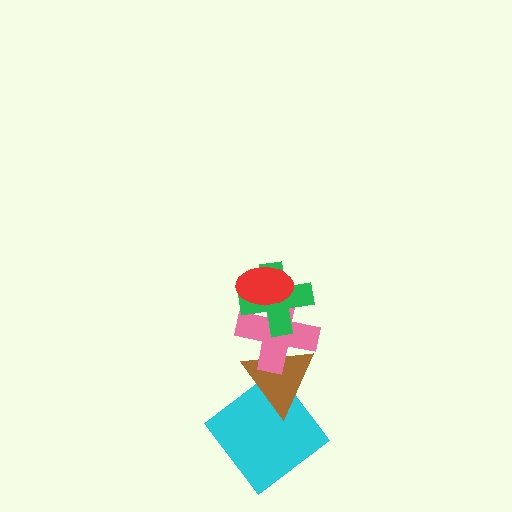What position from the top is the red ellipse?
The red ellipse is 1st from the top.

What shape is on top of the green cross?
The red ellipse is on top of the green cross.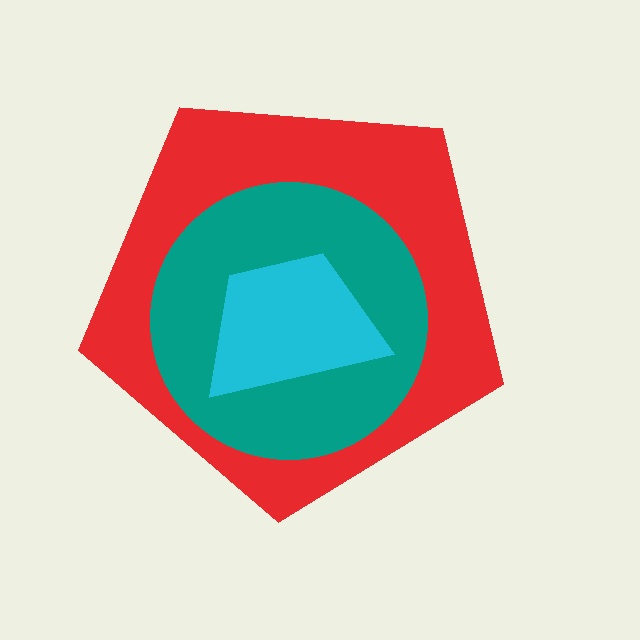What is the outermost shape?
The red pentagon.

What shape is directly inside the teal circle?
The cyan trapezoid.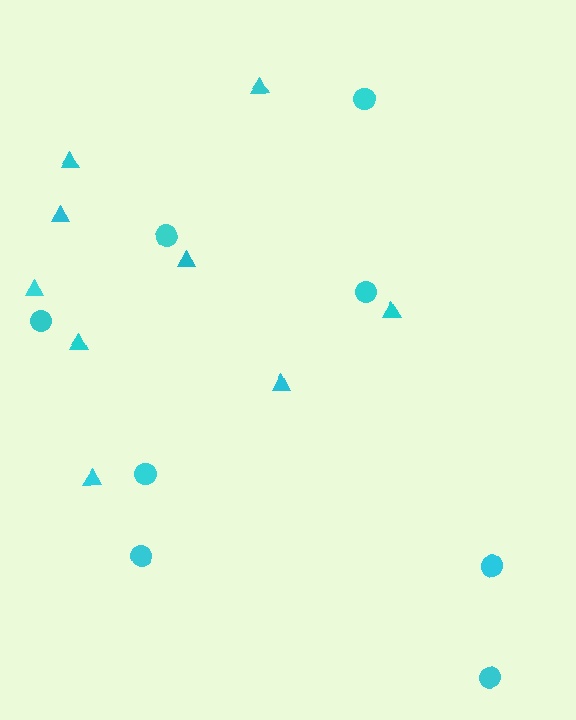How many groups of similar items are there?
There are 2 groups: one group of triangles (9) and one group of circles (8).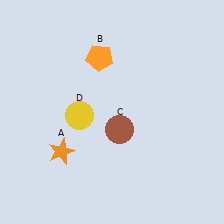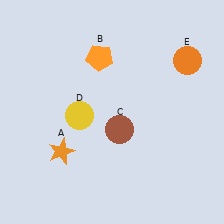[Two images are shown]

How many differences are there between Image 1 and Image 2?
There is 1 difference between the two images.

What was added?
An orange circle (E) was added in Image 2.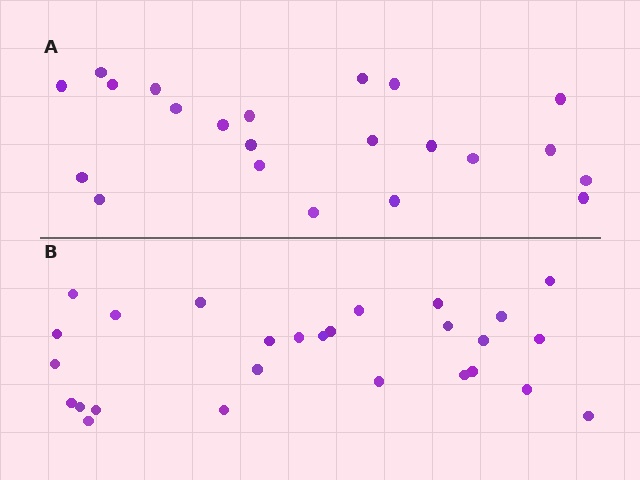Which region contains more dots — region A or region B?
Region B (the bottom region) has more dots.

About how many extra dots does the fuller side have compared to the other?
Region B has about 5 more dots than region A.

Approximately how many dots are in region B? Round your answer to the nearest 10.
About 30 dots. (The exact count is 27, which rounds to 30.)